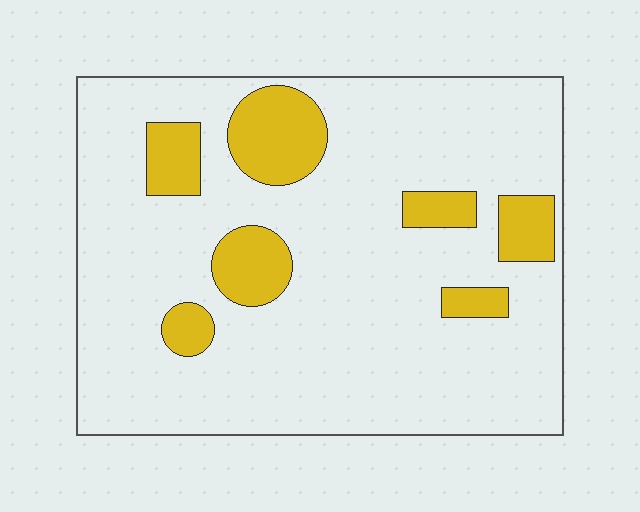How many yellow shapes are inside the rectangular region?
7.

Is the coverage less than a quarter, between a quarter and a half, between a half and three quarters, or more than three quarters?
Less than a quarter.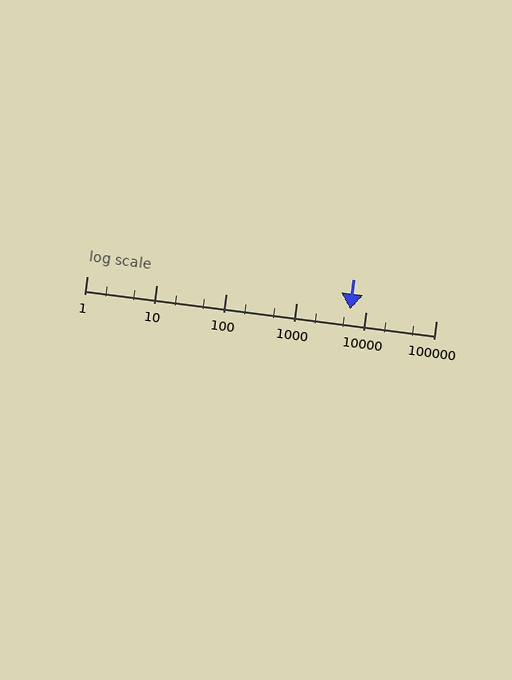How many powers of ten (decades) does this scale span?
The scale spans 5 decades, from 1 to 100000.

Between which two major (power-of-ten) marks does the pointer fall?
The pointer is between 1000 and 10000.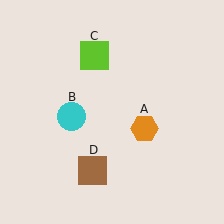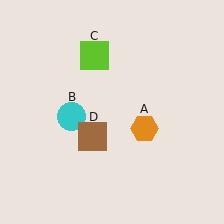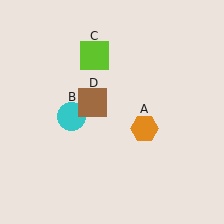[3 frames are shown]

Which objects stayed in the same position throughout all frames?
Orange hexagon (object A) and cyan circle (object B) and lime square (object C) remained stationary.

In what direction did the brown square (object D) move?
The brown square (object D) moved up.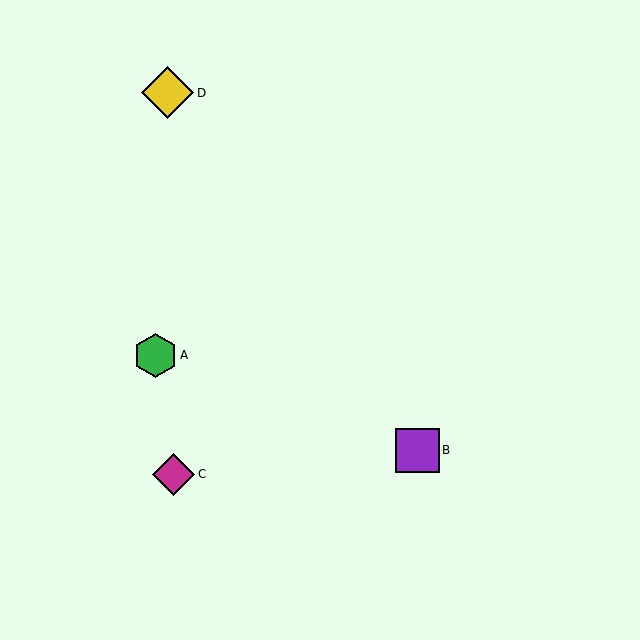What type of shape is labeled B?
Shape B is a purple square.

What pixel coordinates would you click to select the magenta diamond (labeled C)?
Click at (174, 475) to select the magenta diamond C.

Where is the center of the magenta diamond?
The center of the magenta diamond is at (174, 475).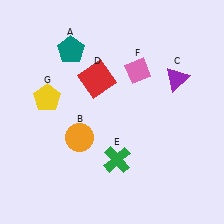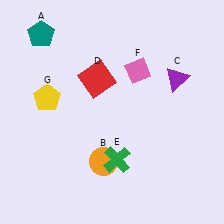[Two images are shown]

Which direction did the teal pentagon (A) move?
The teal pentagon (A) moved left.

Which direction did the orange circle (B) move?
The orange circle (B) moved down.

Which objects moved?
The objects that moved are: the teal pentagon (A), the orange circle (B).